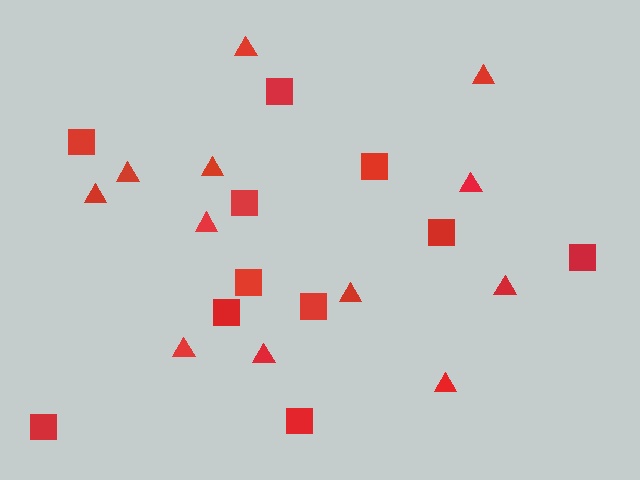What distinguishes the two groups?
There are 2 groups: one group of triangles (12) and one group of squares (11).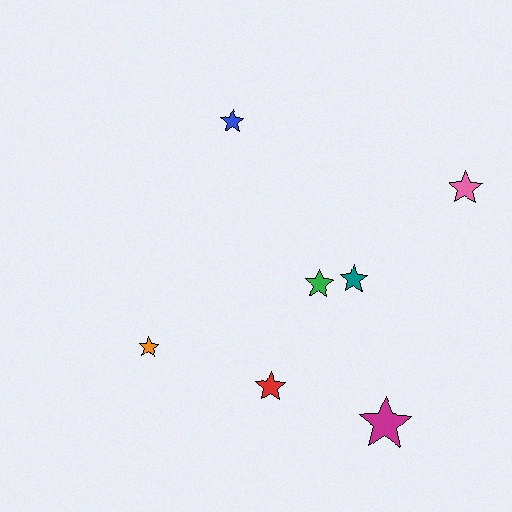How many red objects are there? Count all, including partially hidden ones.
There is 1 red object.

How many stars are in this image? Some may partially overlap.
There are 7 stars.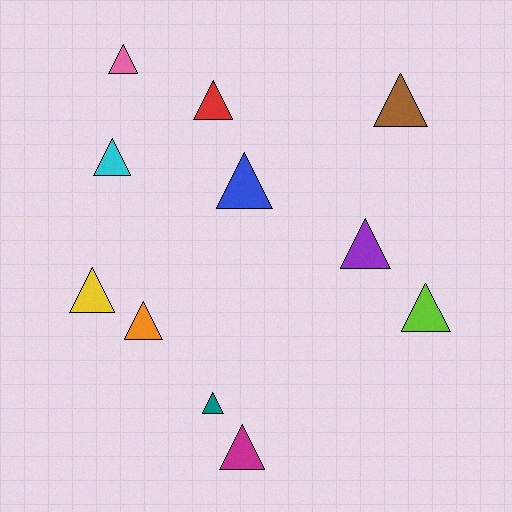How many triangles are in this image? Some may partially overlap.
There are 11 triangles.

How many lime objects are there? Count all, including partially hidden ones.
There is 1 lime object.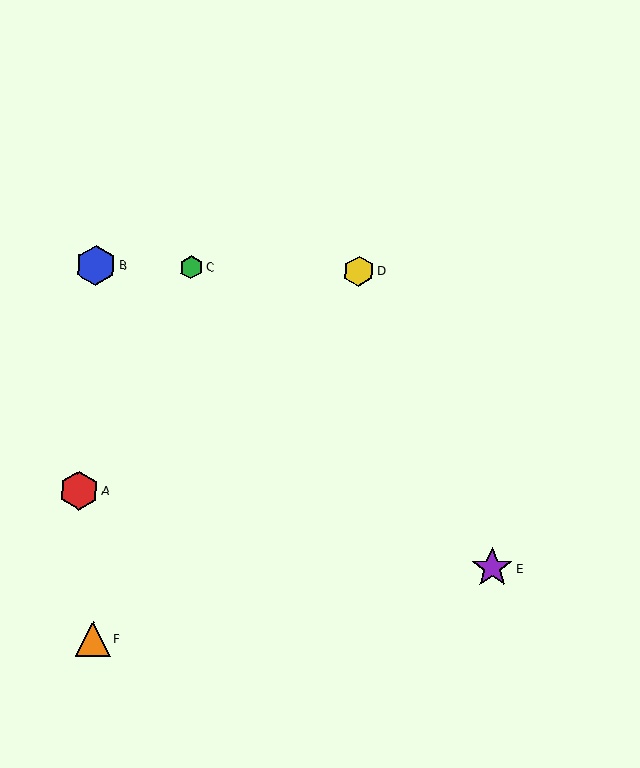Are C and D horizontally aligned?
Yes, both are at y≈267.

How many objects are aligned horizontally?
3 objects (B, C, D) are aligned horizontally.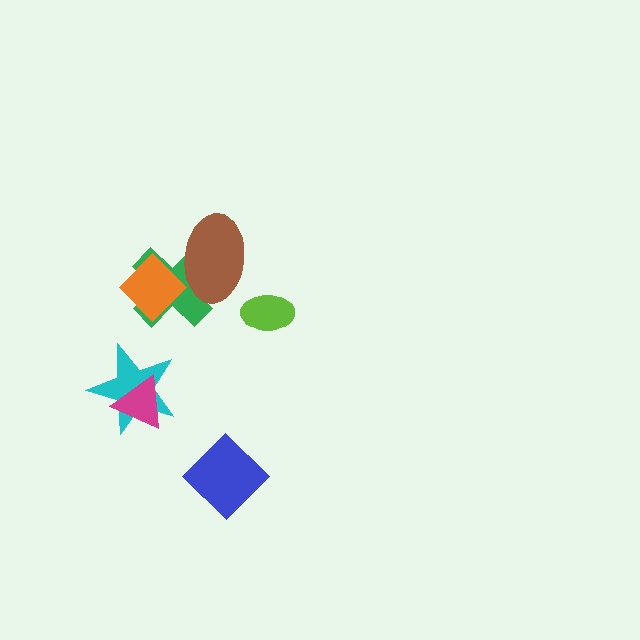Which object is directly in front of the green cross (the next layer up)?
The brown ellipse is directly in front of the green cross.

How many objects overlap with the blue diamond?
0 objects overlap with the blue diamond.